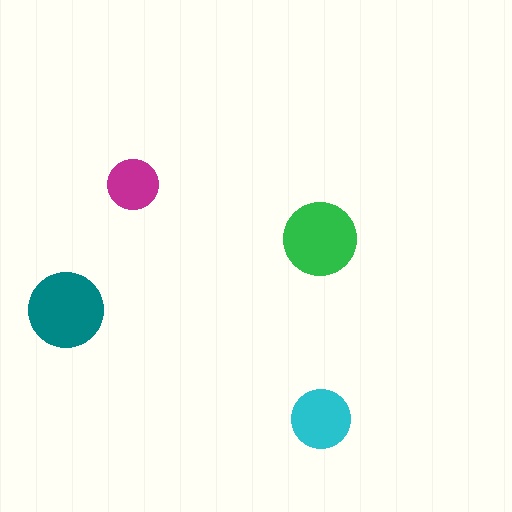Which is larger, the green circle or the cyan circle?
The green one.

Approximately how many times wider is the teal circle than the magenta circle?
About 1.5 times wider.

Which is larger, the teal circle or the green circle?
The teal one.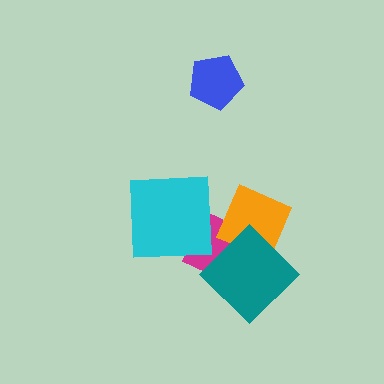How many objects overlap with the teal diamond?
2 objects overlap with the teal diamond.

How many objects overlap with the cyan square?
1 object overlaps with the cyan square.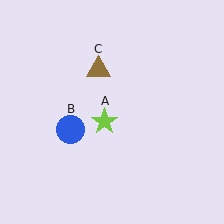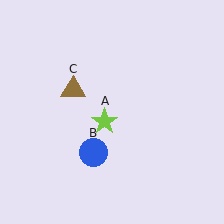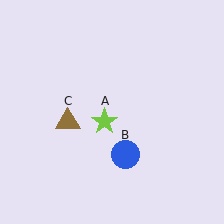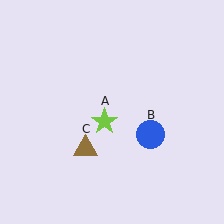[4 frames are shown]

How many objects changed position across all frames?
2 objects changed position: blue circle (object B), brown triangle (object C).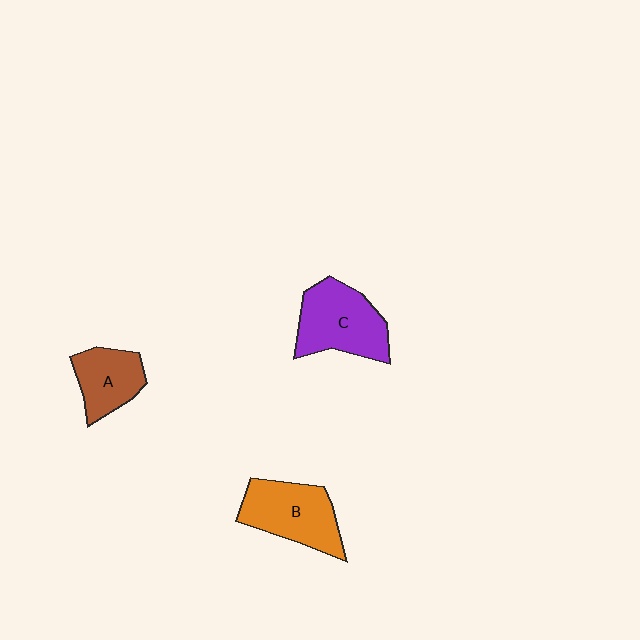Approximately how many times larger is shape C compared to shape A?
Approximately 1.4 times.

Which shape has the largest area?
Shape C (purple).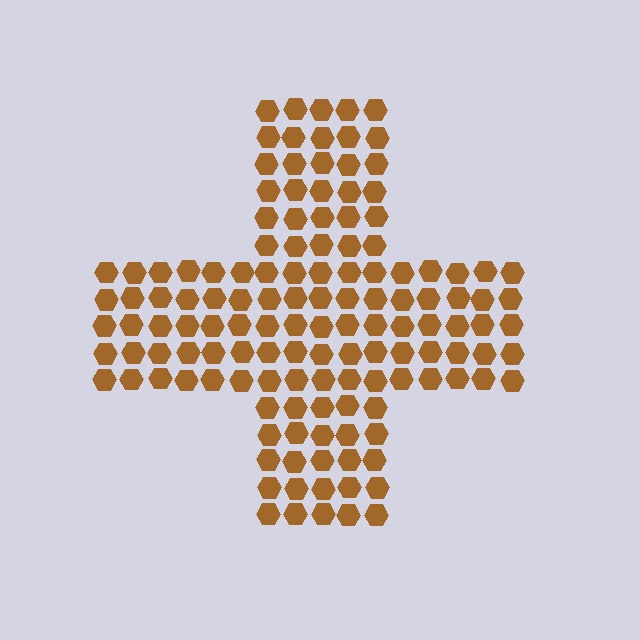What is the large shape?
The large shape is a cross.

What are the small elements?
The small elements are hexagons.